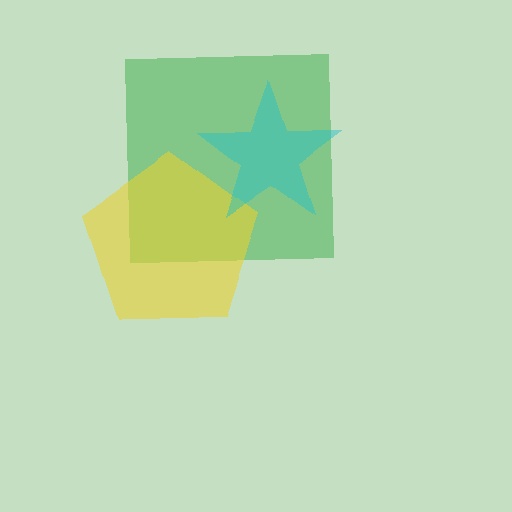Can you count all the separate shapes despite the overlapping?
Yes, there are 3 separate shapes.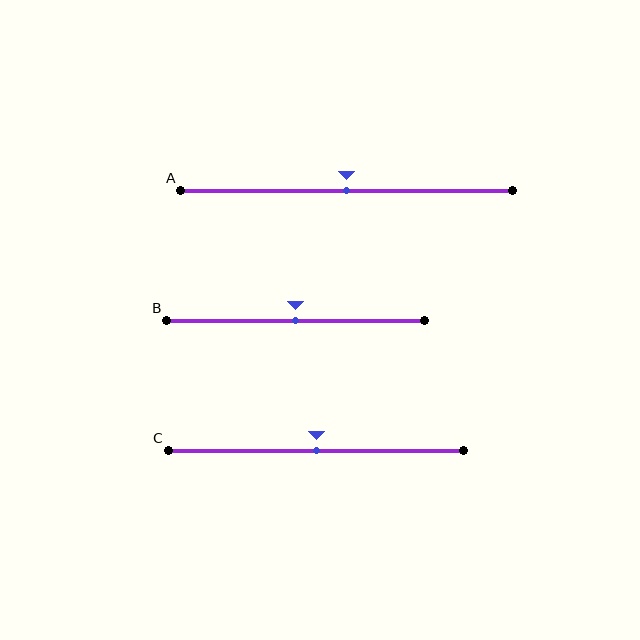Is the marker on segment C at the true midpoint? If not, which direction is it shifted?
Yes, the marker on segment C is at the true midpoint.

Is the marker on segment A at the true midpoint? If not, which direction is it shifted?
Yes, the marker on segment A is at the true midpoint.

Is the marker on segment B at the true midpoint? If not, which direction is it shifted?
Yes, the marker on segment B is at the true midpoint.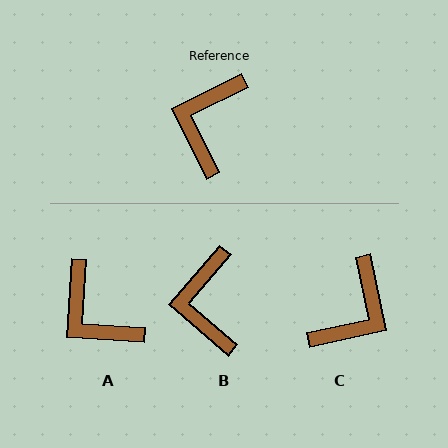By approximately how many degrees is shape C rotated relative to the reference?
Approximately 166 degrees counter-clockwise.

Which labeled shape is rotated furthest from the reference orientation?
C, about 166 degrees away.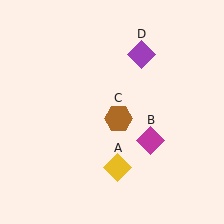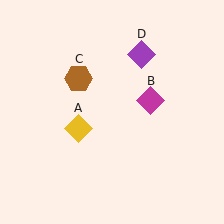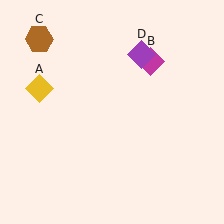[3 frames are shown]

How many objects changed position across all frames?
3 objects changed position: yellow diamond (object A), magenta diamond (object B), brown hexagon (object C).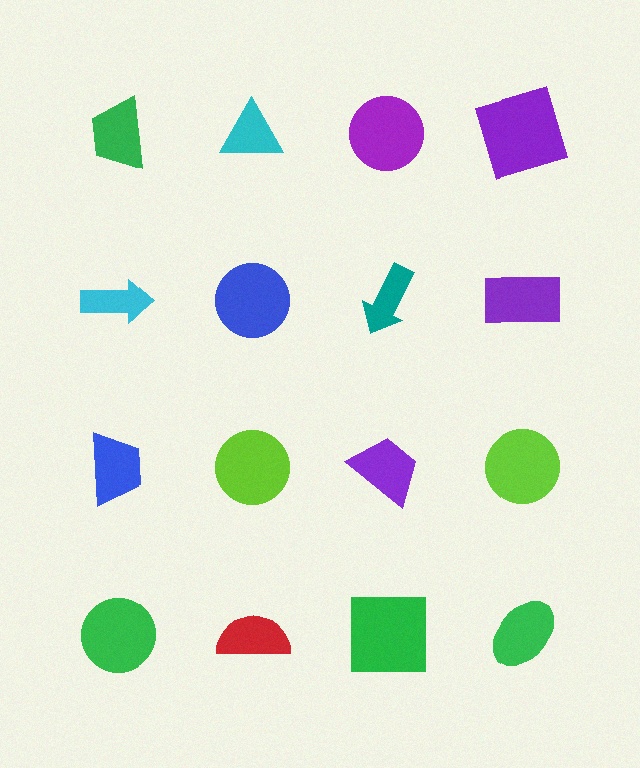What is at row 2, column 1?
A cyan arrow.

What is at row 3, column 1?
A blue trapezoid.